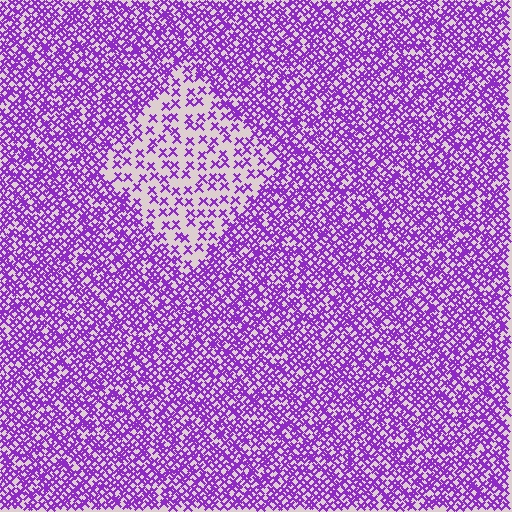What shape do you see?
I see a diamond.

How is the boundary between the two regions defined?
The boundary is defined by a change in element density (approximately 2.6x ratio). All elements are the same color, size, and shape.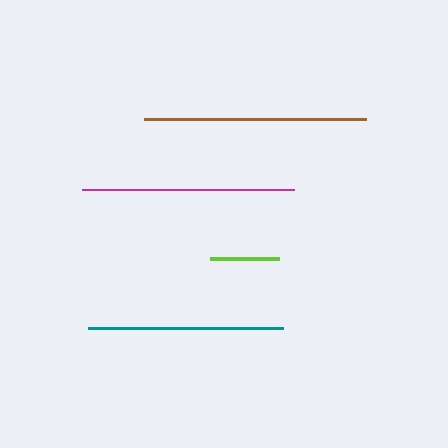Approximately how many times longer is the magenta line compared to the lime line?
The magenta line is approximately 3.1 times the length of the lime line.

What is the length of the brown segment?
The brown segment is approximately 222 pixels long.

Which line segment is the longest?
The brown line is the longest at approximately 222 pixels.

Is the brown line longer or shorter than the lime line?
The brown line is longer than the lime line.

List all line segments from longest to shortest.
From longest to shortest: brown, magenta, teal, lime.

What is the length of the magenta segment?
The magenta segment is approximately 212 pixels long.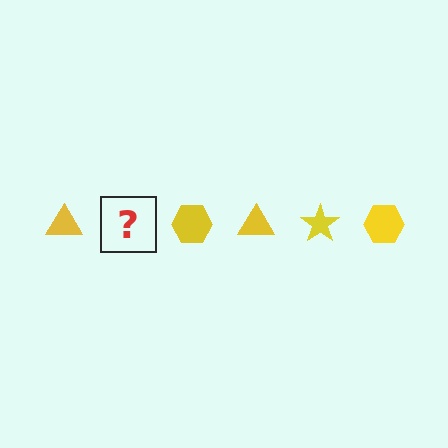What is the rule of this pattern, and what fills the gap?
The rule is that the pattern cycles through triangle, star, hexagon shapes in yellow. The gap should be filled with a yellow star.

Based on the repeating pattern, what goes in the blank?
The blank should be a yellow star.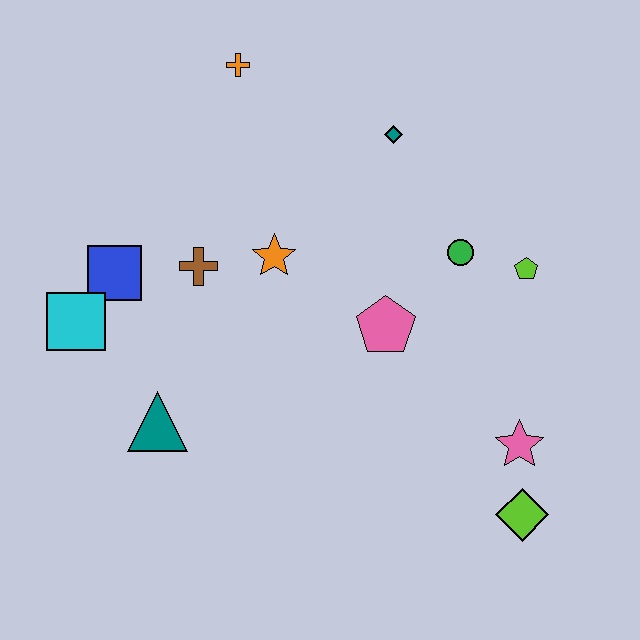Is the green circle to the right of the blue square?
Yes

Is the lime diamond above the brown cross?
No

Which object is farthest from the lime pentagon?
The cyan square is farthest from the lime pentagon.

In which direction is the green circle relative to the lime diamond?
The green circle is above the lime diamond.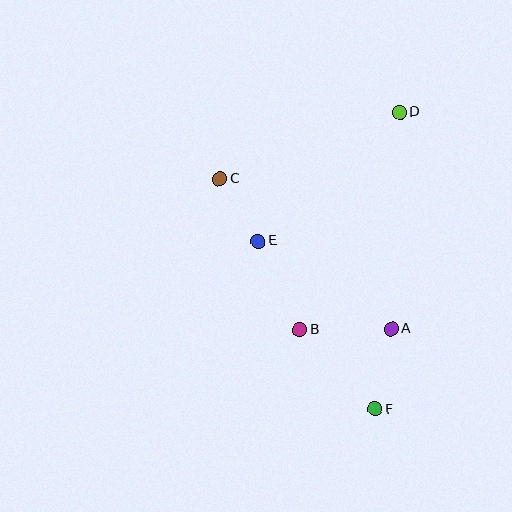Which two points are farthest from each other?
Points D and F are farthest from each other.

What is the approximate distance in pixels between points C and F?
The distance between C and F is approximately 278 pixels.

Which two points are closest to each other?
Points C and E are closest to each other.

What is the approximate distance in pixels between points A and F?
The distance between A and F is approximately 82 pixels.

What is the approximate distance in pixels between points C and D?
The distance between C and D is approximately 192 pixels.